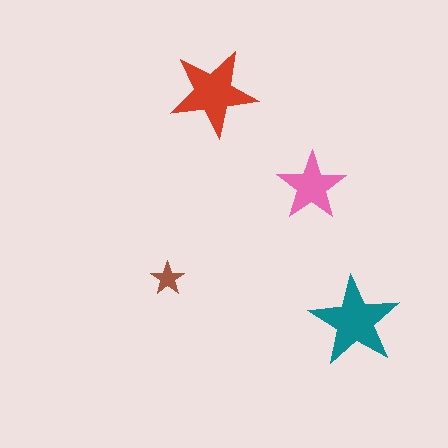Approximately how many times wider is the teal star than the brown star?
About 2.5 times wider.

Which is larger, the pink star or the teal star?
The teal one.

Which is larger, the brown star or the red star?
The red one.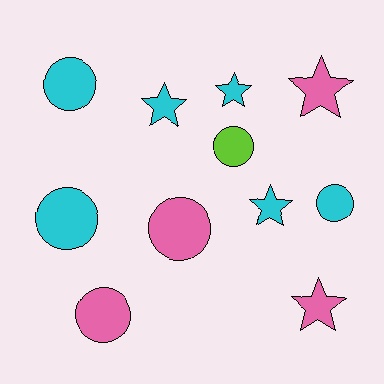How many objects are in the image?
There are 11 objects.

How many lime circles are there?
There is 1 lime circle.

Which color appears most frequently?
Cyan, with 6 objects.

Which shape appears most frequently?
Circle, with 6 objects.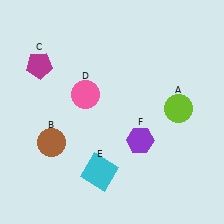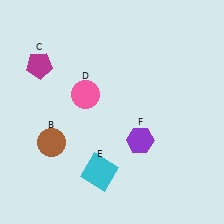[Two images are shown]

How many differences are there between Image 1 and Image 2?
There is 1 difference between the two images.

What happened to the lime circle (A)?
The lime circle (A) was removed in Image 2. It was in the top-right area of Image 1.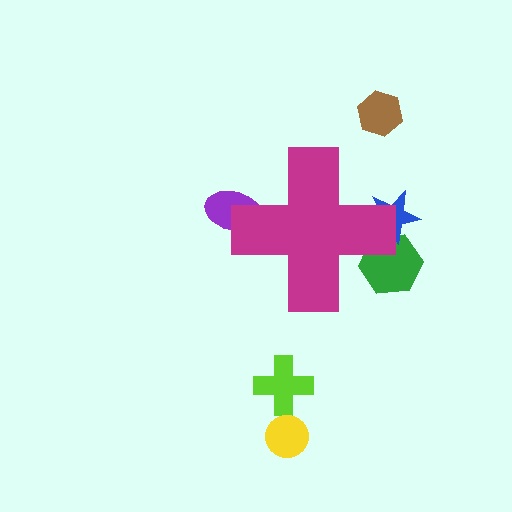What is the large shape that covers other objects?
A magenta cross.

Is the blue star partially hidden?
Yes, the blue star is partially hidden behind the magenta cross.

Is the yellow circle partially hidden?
No, the yellow circle is fully visible.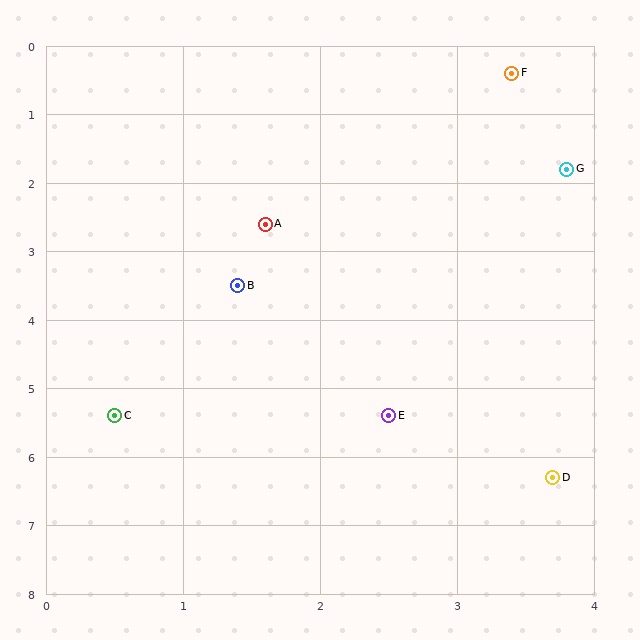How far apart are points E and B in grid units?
Points E and B are about 2.2 grid units apart.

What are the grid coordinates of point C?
Point C is at approximately (0.5, 5.4).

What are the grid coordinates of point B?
Point B is at approximately (1.4, 3.5).